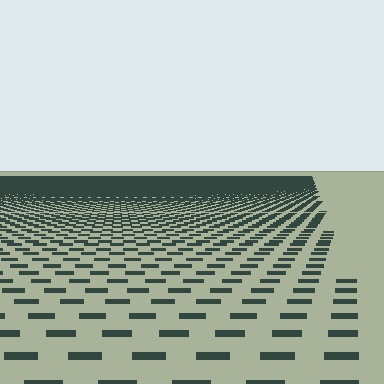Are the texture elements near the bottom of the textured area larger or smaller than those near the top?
Larger. Near the bottom, elements are closer to the viewer and appear at a bigger on-screen size.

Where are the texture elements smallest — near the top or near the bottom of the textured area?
Near the top.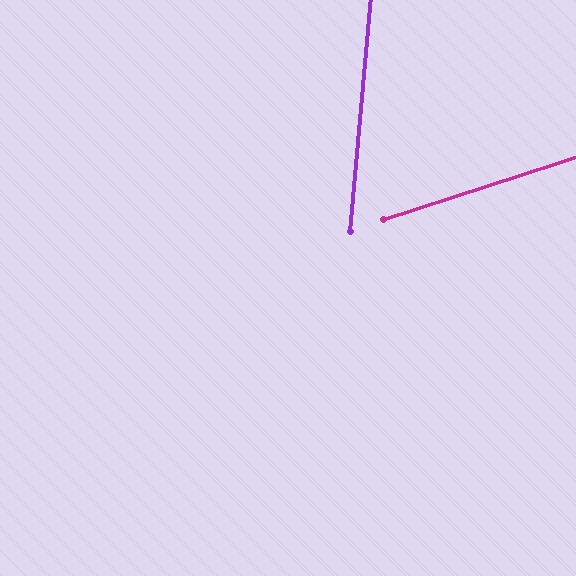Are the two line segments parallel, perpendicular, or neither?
Neither parallel nor perpendicular — they differ by about 67°.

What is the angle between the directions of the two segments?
Approximately 67 degrees.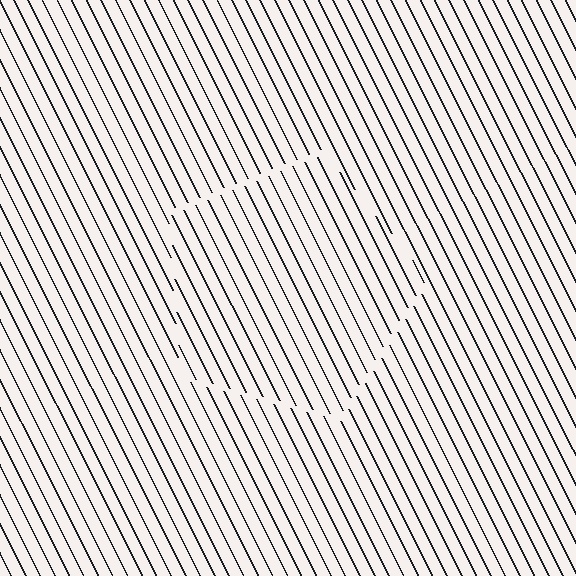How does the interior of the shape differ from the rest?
The interior of the shape contains the same grating, shifted by half a period — the contour is defined by the phase discontinuity where line-ends from the inner and outer gratings abut.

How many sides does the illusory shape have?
5 sides — the line-ends trace a pentagon.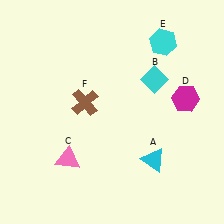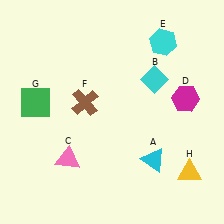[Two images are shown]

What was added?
A green square (G), a yellow triangle (H) were added in Image 2.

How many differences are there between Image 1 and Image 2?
There are 2 differences between the two images.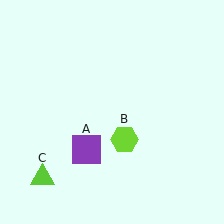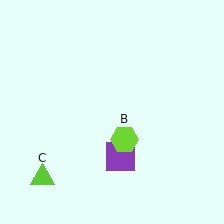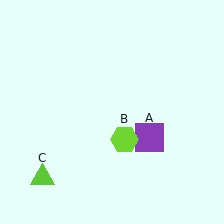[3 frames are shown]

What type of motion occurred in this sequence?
The purple square (object A) rotated counterclockwise around the center of the scene.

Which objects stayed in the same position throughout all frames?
Lime hexagon (object B) and lime triangle (object C) remained stationary.